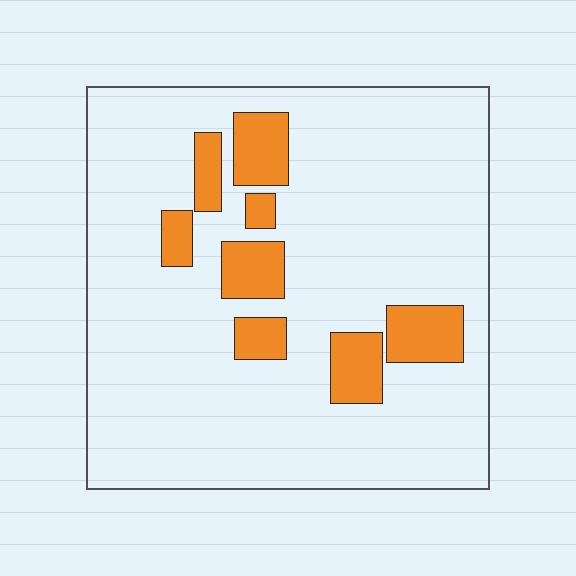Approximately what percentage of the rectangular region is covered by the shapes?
Approximately 15%.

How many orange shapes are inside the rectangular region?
8.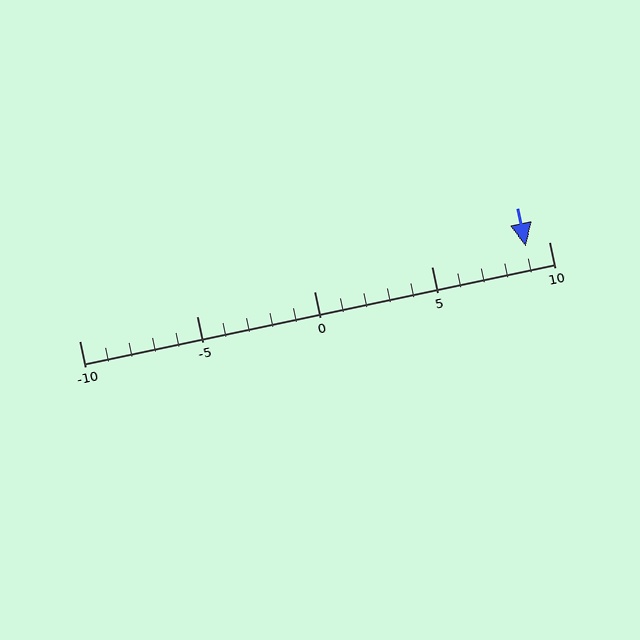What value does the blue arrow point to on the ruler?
The blue arrow points to approximately 9.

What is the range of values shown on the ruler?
The ruler shows values from -10 to 10.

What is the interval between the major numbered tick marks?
The major tick marks are spaced 5 units apart.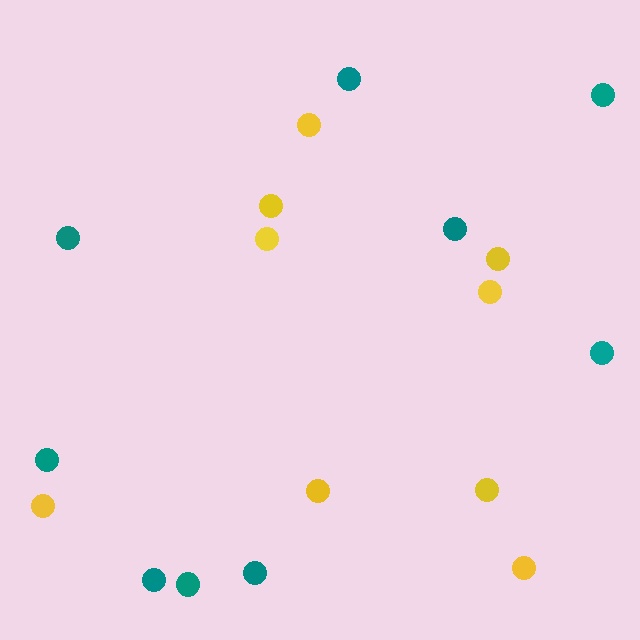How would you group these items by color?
There are 2 groups: one group of teal circles (9) and one group of yellow circles (9).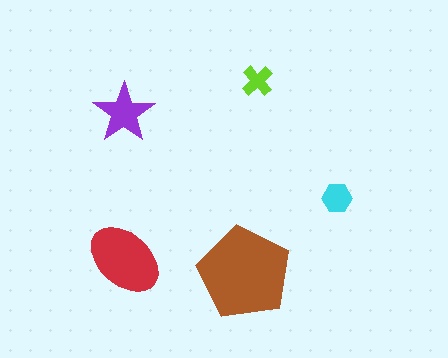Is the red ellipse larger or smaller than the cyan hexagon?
Larger.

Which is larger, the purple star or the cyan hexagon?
The purple star.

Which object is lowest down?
The brown pentagon is bottommost.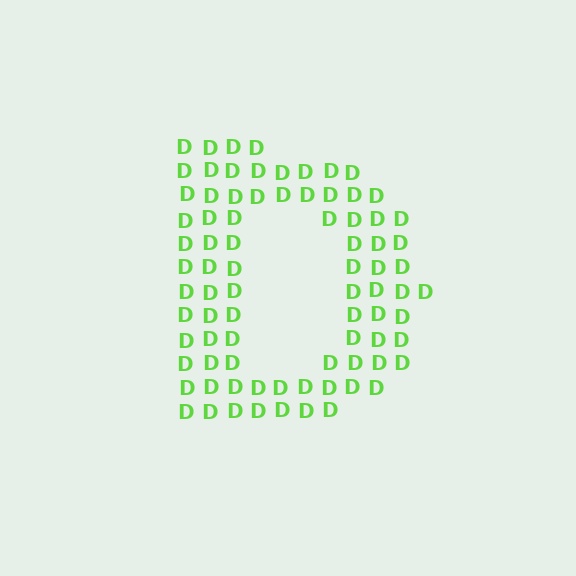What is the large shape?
The large shape is the letter D.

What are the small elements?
The small elements are letter D's.